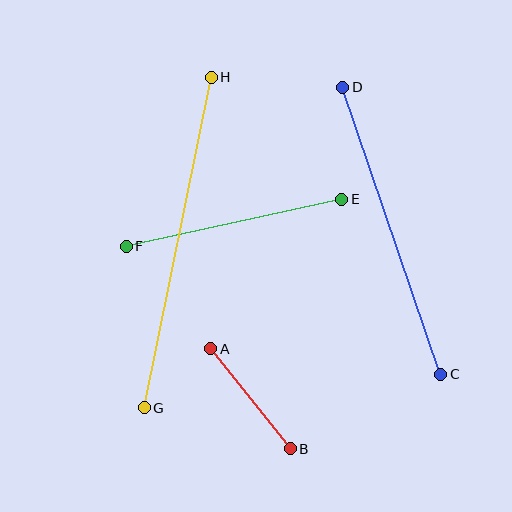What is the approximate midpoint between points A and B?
The midpoint is at approximately (250, 399) pixels.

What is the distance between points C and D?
The distance is approximately 303 pixels.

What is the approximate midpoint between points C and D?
The midpoint is at approximately (392, 231) pixels.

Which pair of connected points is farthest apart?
Points G and H are farthest apart.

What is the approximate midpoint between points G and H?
The midpoint is at approximately (178, 242) pixels.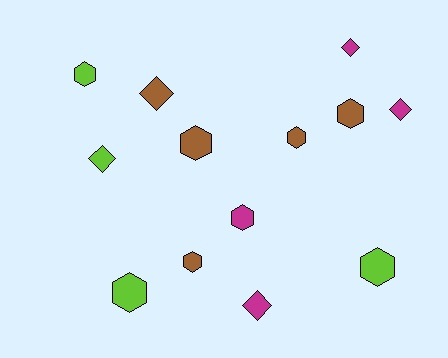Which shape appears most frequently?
Hexagon, with 8 objects.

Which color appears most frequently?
Brown, with 5 objects.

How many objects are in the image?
There are 13 objects.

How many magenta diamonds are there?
There are 3 magenta diamonds.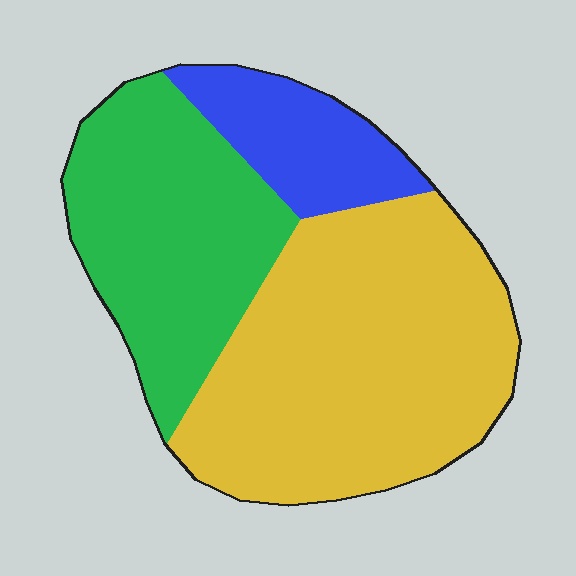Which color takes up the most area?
Yellow, at roughly 50%.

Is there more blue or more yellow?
Yellow.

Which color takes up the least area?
Blue, at roughly 15%.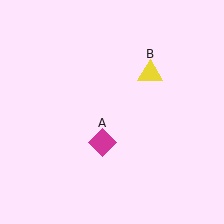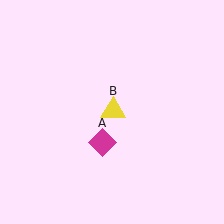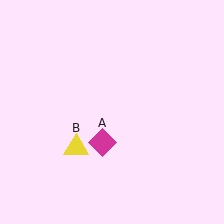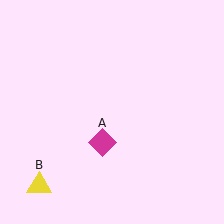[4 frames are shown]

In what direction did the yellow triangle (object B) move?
The yellow triangle (object B) moved down and to the left.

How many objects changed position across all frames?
1 object changed position: yellow triangle (object B).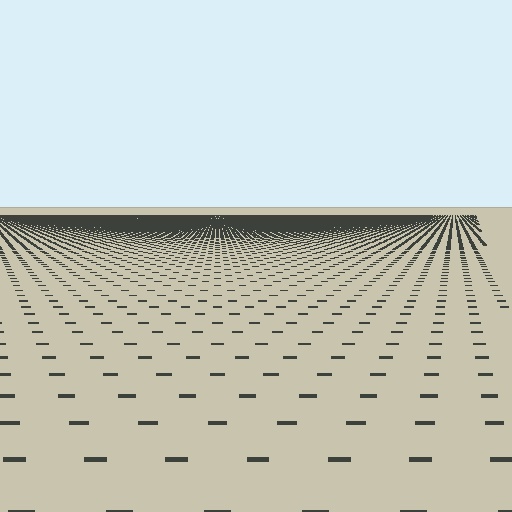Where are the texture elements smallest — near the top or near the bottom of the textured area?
Near the top.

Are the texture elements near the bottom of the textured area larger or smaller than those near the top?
Larger. Near the bottom, elements are closer to the viewer and appear at a bigger on-screen size.